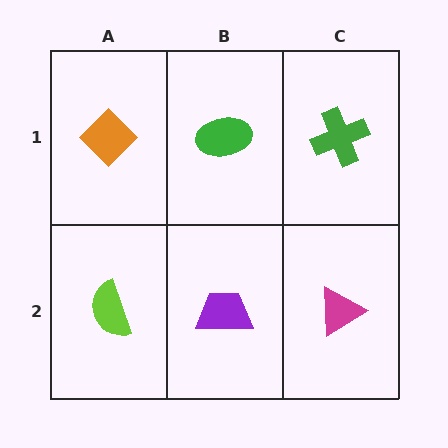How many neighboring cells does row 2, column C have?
2.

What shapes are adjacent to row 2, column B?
A green ellipse (row 1, column B), a lime semicircle (row 2, column A), a magenta triangle (row 2, column C).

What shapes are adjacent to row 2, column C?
A green cross (row 1, column C), a purple trapezoid (row 2, column B).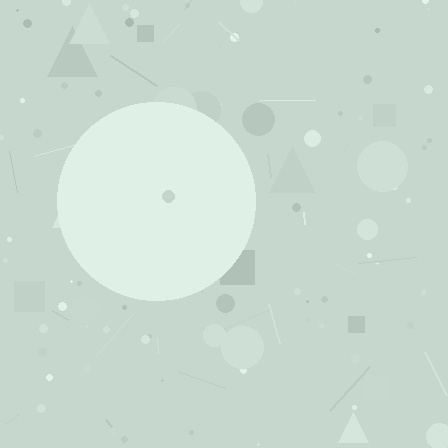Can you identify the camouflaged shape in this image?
The camouflaged shape is a circle.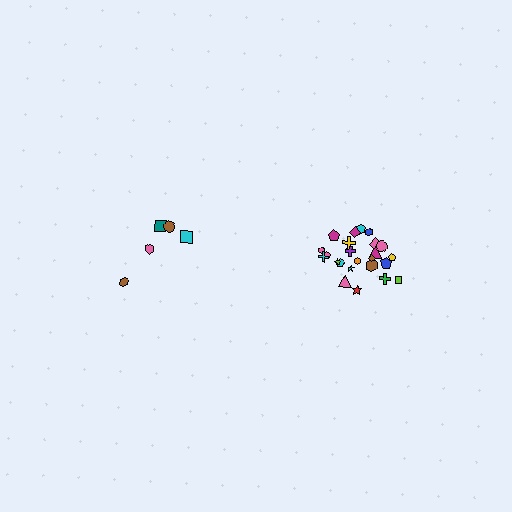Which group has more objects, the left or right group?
The right group.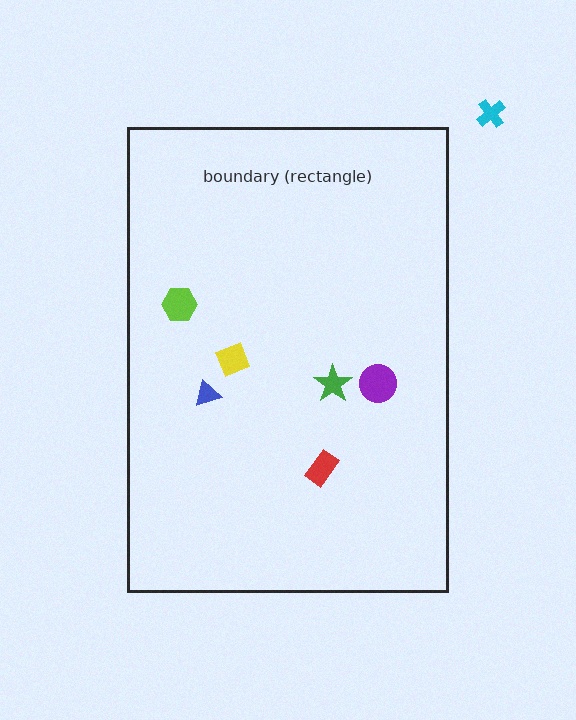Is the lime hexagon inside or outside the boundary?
Inside.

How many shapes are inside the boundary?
6 inside, 1 outside.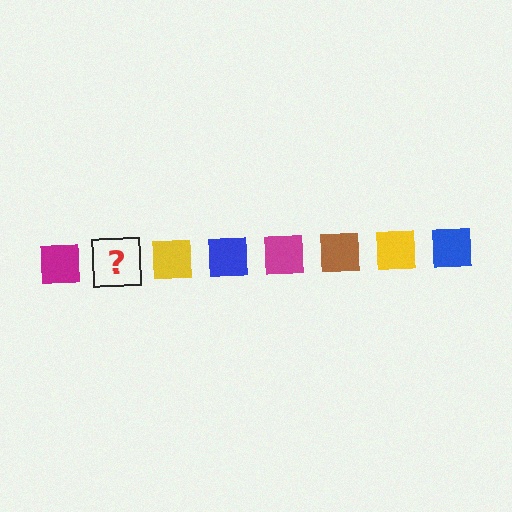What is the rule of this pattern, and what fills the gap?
The rule is that the pattern cycles through magenta, brown, yellow, blue squares. The gap should be filled with a brown square.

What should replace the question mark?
The question mark should be replaced with a brown square.